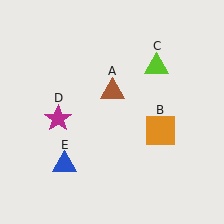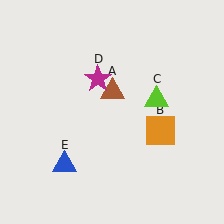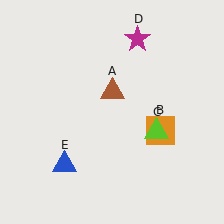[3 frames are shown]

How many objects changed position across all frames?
2 objects changed position: lime triangle (object C), magenta star (object D).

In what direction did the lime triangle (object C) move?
The lime triangle (object C) moved down.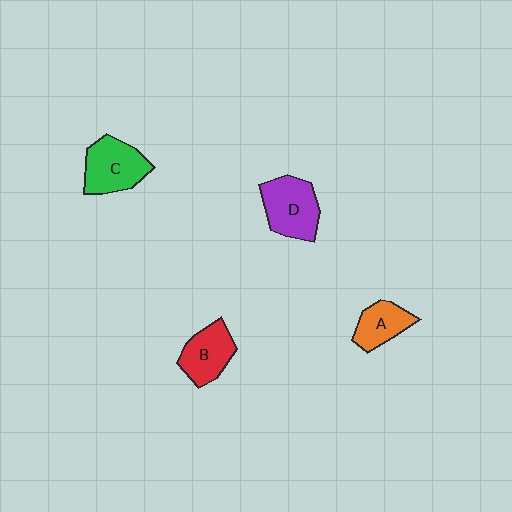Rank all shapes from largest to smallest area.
From largest to smallest: D (purple), C (green), B (red), A (orange).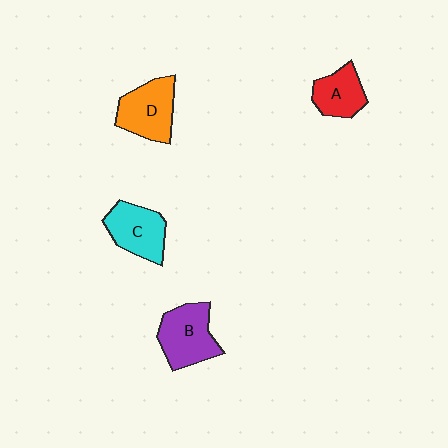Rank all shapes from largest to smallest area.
From largest to smallest: B (purple), D (orange), C (cyan), A (red).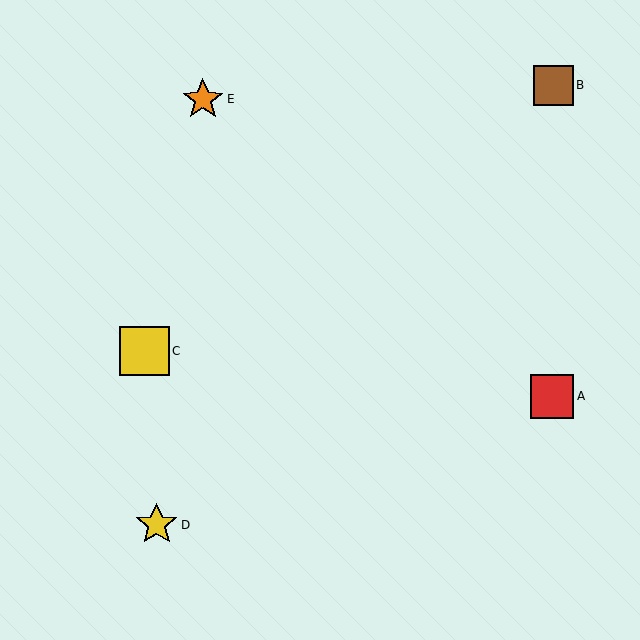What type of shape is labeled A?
Shape A is a red square.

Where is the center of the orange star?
The center of the orange star is at (203, 99).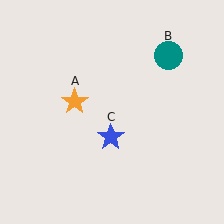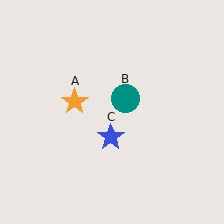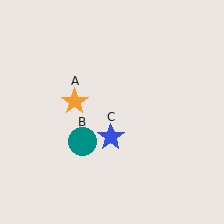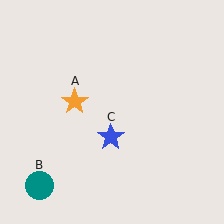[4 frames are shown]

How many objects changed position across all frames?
1 object changed position: teal circle (object B).